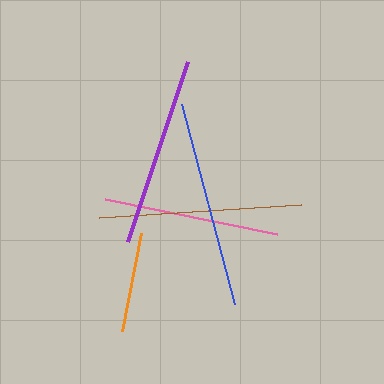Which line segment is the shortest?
The orange line is the shortest at approximately 100 pixels.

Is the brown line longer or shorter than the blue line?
The blue line is longer than the brown line.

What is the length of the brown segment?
The brown segment is approximately 202 pixels long.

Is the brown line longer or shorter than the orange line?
The brown line is longer than the orange line.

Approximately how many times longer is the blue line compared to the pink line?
The blue line is approximately 1.2 times the length of the pink line.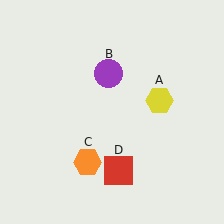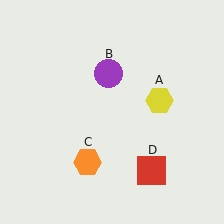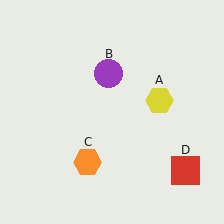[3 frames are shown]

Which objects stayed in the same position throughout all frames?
Yellow hexagon (object A) and purple circle (object B) and orange hexagon (object C) remained stationary.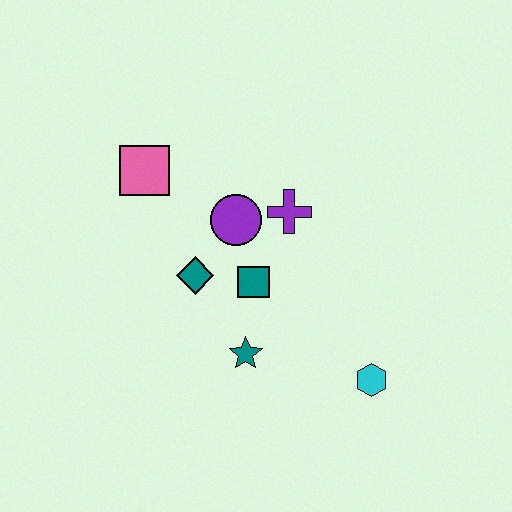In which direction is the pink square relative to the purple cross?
The pink square is to the left of the purple cross.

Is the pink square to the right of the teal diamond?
No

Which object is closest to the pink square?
The purple circle is closest to the pink square.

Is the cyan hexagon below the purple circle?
Yes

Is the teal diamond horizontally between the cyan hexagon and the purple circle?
No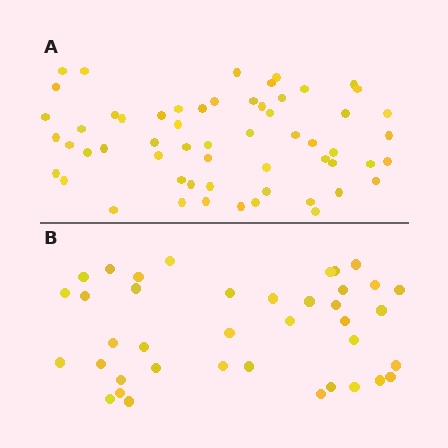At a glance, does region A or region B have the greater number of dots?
Region A (the top region) has more dots.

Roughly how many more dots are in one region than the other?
Region A has approximately 20 more dots than region B.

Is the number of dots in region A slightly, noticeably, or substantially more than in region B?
Region A has substantially more. The ratio is roughly 1.5 to 1.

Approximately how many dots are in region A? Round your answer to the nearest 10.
About 60 dots. (The exact count is 58, which rounds to 60.)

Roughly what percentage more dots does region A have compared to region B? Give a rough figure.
About 50% more.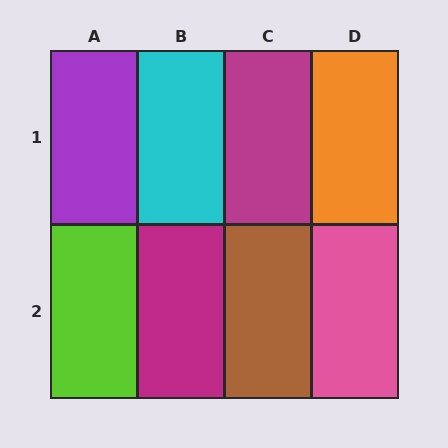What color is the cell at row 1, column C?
Magenta.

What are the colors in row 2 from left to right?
Lime, magenta, brown, pink.